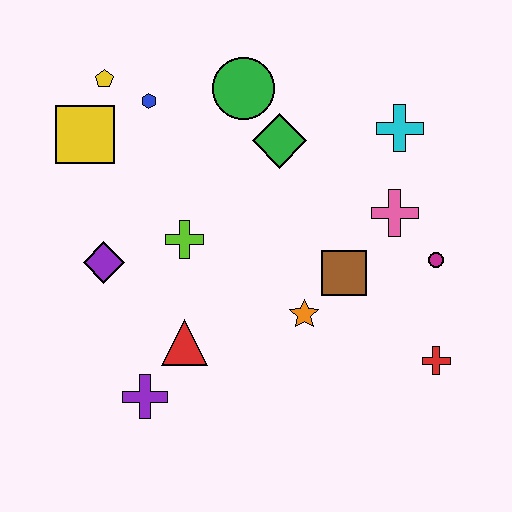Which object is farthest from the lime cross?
The red cross is farthest from the lime cross.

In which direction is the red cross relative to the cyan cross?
The red cross is below the cyan cross.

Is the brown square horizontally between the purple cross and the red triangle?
No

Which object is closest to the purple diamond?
The lime cross is closest to the purple diamond.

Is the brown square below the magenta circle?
Yes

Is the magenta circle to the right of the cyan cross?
Yes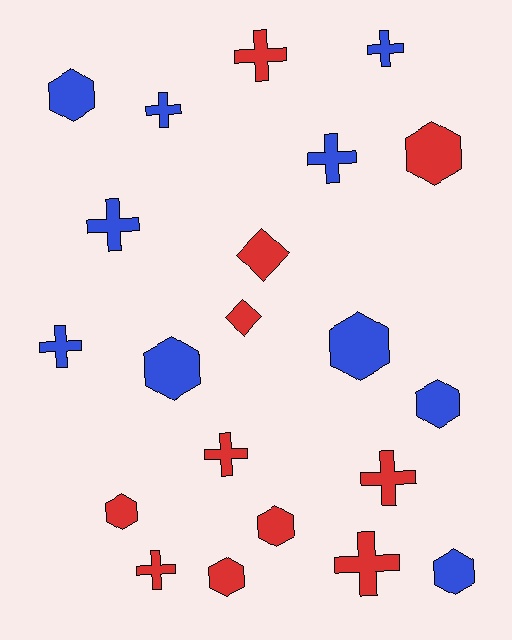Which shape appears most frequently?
Cross, with 10 objects.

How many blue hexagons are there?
There are 5 blue hexagons.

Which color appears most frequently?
Red, with 11 objects.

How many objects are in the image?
There are 21 objects.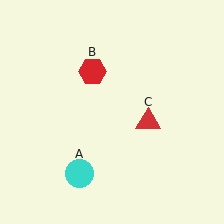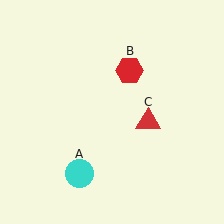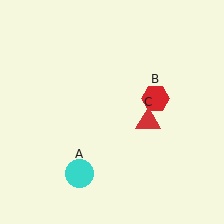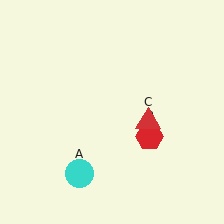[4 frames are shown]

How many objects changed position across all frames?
1 object changed position: red hexagon (object B).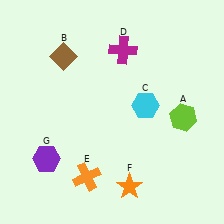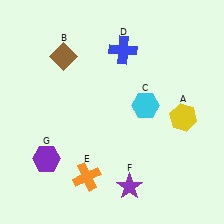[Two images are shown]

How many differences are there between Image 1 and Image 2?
There are 3 differences between the two images.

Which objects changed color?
A changed from lime to yellow. D changed from magenta to blue. F changed from orange to purple.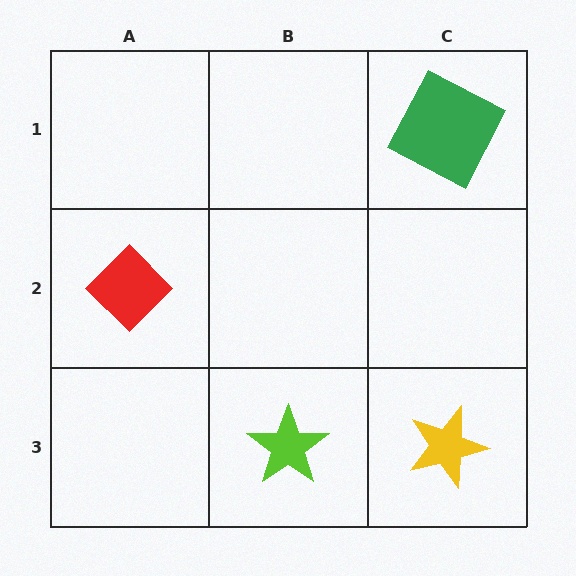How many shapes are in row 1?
1 shape.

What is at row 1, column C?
A green square.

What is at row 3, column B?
A lime star.